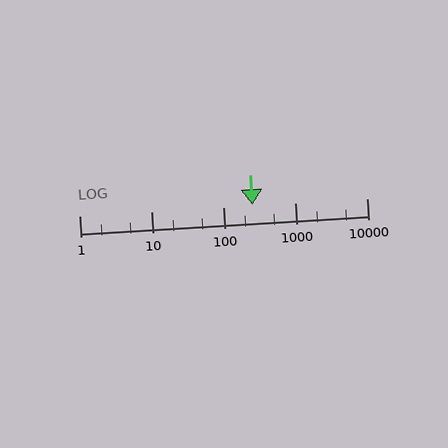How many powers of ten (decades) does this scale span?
The scale spans 4 decades, from 1 to 10000.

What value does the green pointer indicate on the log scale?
The pointer indicates approximately 260.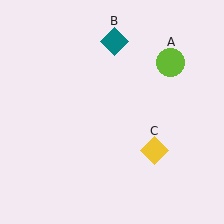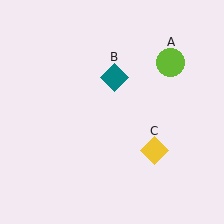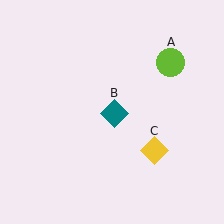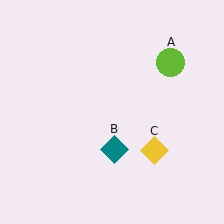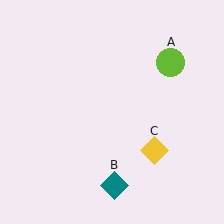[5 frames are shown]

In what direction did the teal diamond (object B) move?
The teal diamond (object B) moved down.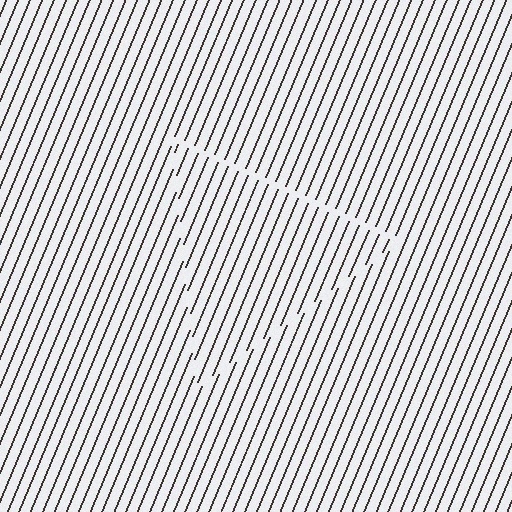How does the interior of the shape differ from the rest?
The interior of the shape contains the same grating, shifted by half a period — the contour is defined by the phase discontinuity where line-ends from the inner and outer gratings abut.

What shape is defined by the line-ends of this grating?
An illusory triangle. The interior of the shape contains the same grating, shifted by half a period — the contour is defined by the phase discontinuity where line-ends from the inner and outer gratings abut.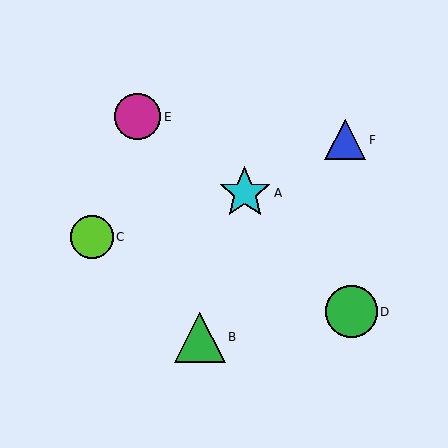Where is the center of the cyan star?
The center of the cyan star is at (245, 193).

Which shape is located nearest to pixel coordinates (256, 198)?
The cyan star (labeled A) at (245, 193) is nearest to that location.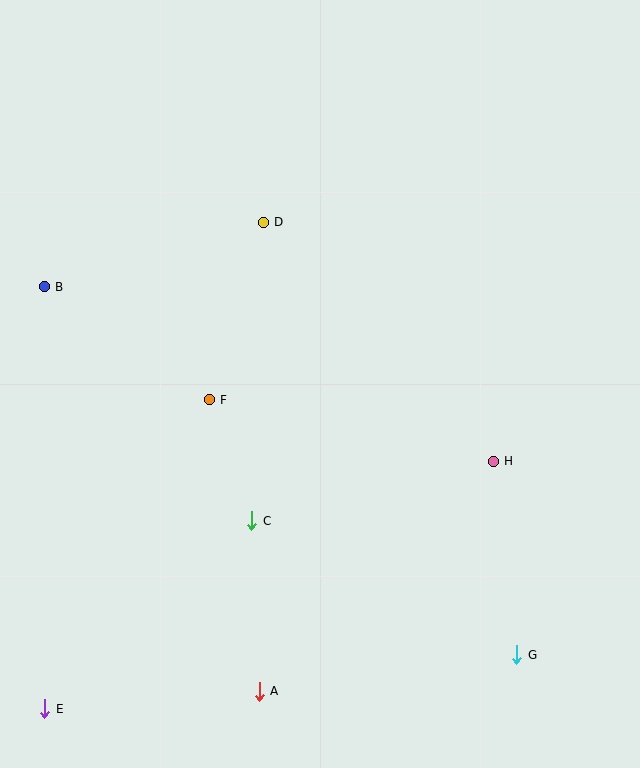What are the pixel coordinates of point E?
Point E is at (45, 709).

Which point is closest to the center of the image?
Point F at (209, 400) is closest to the center.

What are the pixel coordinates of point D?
Point D is at (263, 222).